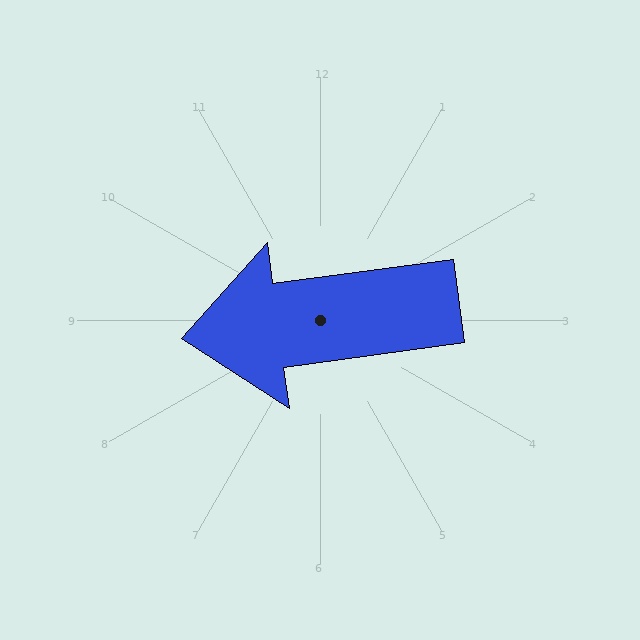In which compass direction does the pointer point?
West.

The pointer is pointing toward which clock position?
Roughly 9 o'clock.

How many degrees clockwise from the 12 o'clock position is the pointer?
Approximately 262 degrees.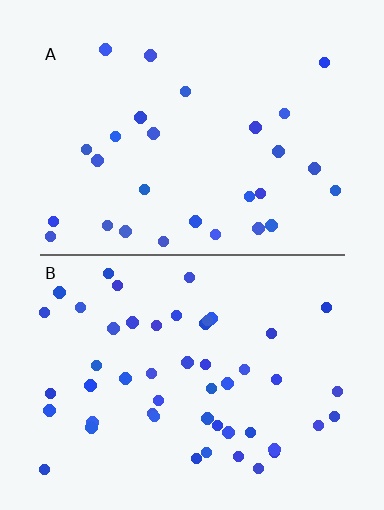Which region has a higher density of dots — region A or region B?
B (the bottom).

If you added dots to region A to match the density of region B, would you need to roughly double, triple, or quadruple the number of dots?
Approximately double.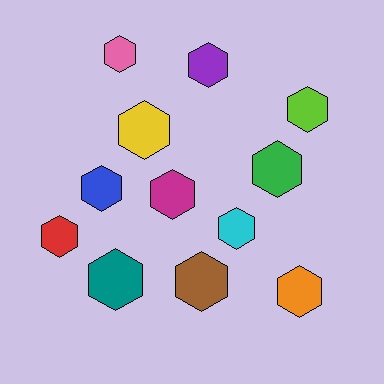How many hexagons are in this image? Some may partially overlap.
There are 12 hexagons.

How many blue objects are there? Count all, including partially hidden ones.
There is 1 blue object.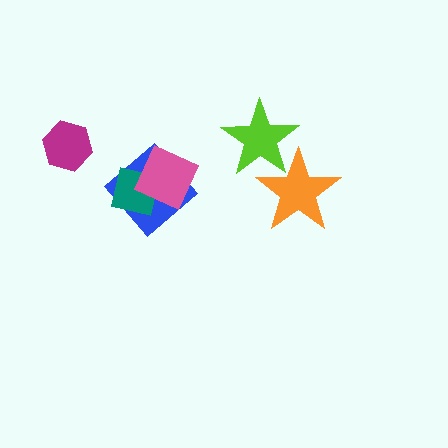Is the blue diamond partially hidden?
Yes, it is partially covered by another shape.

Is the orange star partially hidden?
No, no other shape covers it.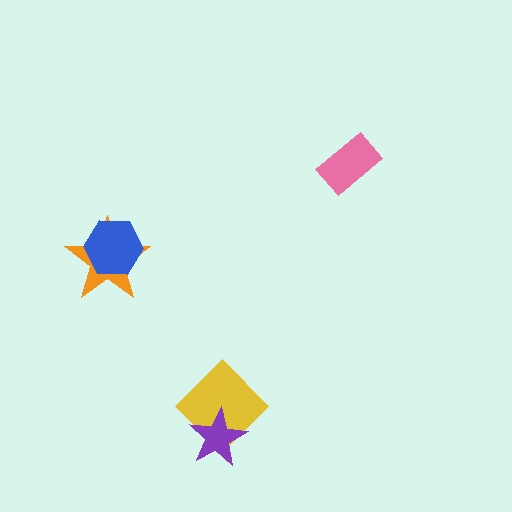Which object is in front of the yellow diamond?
The purple star is in front of the yellow diamond.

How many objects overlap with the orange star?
1 object overlaps with the orange star.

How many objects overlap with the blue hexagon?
1 object overlaps with the blue hexagon.